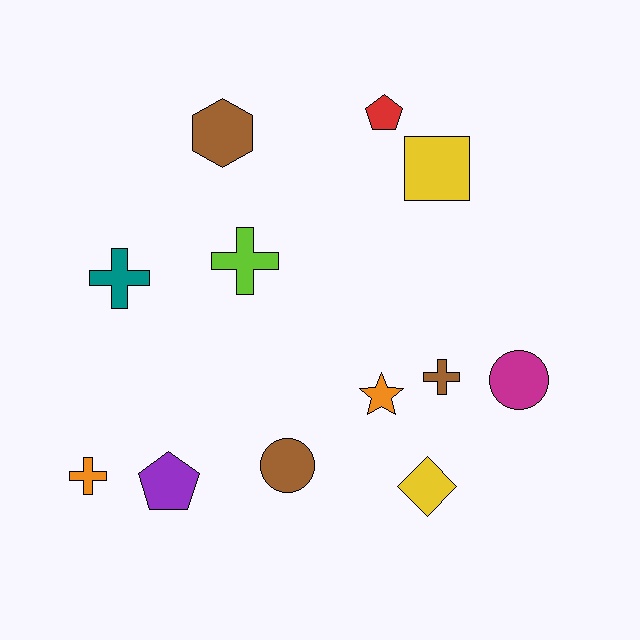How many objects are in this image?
There are 12 objects.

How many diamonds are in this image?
There is 1 diamond.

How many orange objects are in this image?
There are 2 orange objects.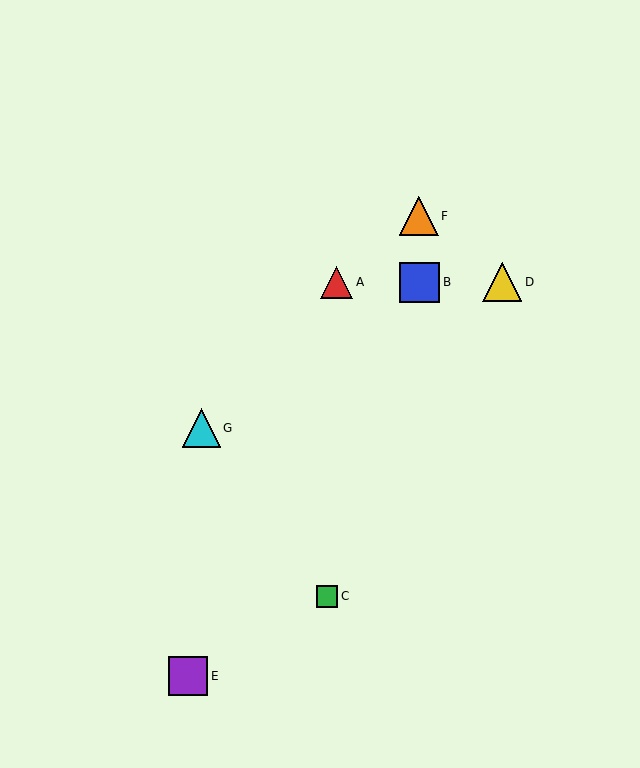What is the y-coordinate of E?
Object E is at y≈676.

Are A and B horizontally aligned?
Yes, both are at y≈282.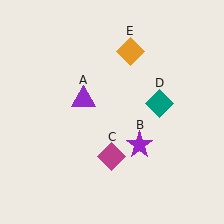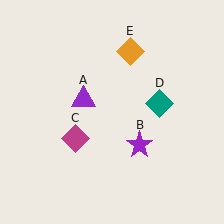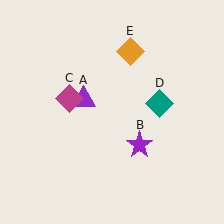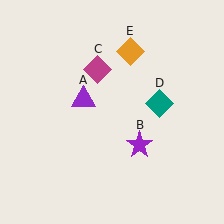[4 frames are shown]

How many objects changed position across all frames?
1 object changed position: magenta diamond (object C).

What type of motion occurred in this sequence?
The magenta diamond (object C) rotated clockwise around the center of the scene.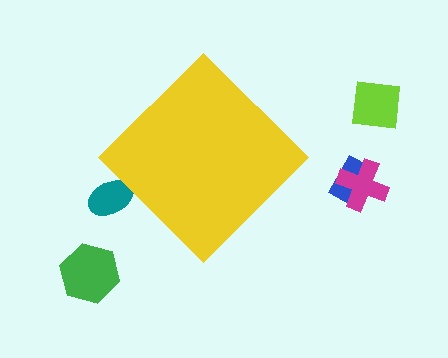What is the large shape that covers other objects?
A yellow diamond.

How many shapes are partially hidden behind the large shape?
1 shape is partially hidden.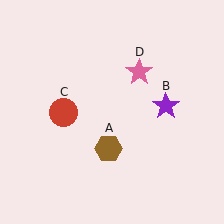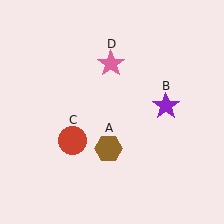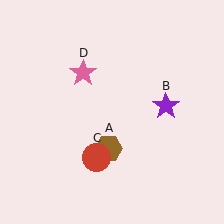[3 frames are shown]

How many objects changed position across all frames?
2 objects changed position: red circle (object C), pink star (object D).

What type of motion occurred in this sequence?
The red circle (object C), pink star (object D) rotated counterclockwise around the center of the scene.